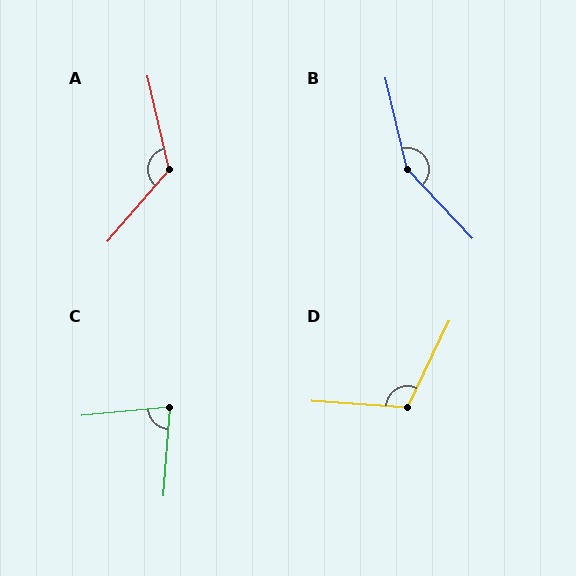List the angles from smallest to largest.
C (81°), D (111°), A (126°), B (150°).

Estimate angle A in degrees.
Approximately 126 degrees.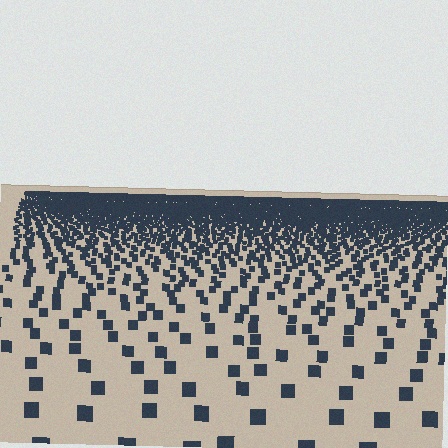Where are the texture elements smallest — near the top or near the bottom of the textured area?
Near the top.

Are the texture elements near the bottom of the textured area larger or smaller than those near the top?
Larger. Near the bottom, elements are closer to the viewer and appear at a bigger on-screen size.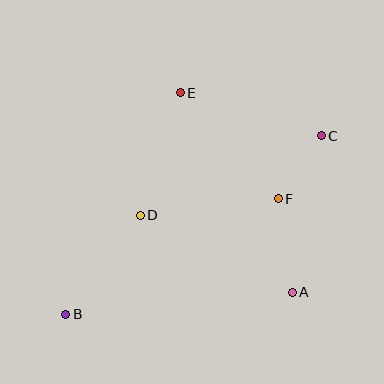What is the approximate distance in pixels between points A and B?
The distance between A and B is approximately 228 pixels.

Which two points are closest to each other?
Points C and F are closest to each other.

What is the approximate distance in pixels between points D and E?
The distance between D and E is approximately 129 pixels.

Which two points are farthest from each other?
Points B and C are farthest from each other.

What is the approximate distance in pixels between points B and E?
The distance between B and E is approximately 249 pixels.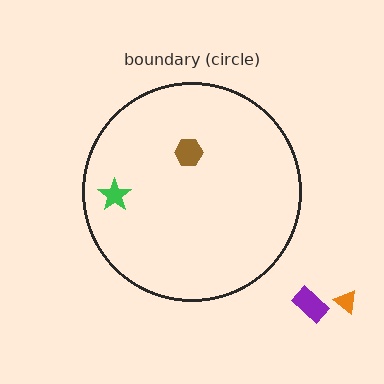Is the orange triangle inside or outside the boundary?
Outside.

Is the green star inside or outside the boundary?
Inside.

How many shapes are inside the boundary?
2 inside, 2 outside.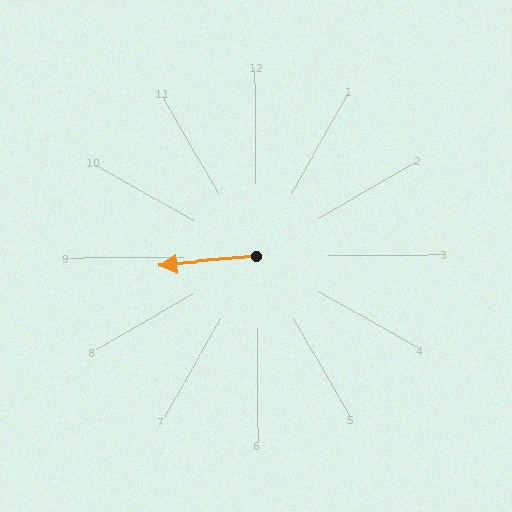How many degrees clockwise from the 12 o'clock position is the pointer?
Approximately 265 degrees.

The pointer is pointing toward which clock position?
Roughly 9 o'clock.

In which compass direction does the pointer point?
West.